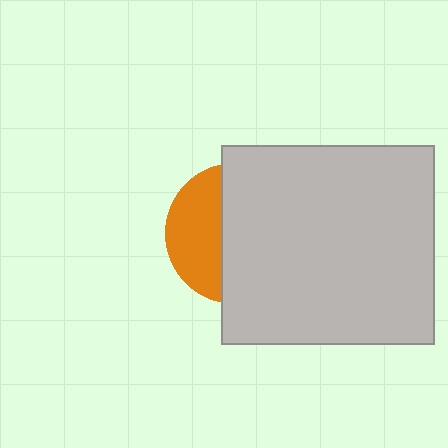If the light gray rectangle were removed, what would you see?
You would see the complete orange circle.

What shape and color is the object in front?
The object in front is a light gray rectangle.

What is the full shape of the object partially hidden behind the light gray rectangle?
The partially hidden object is an orange circle.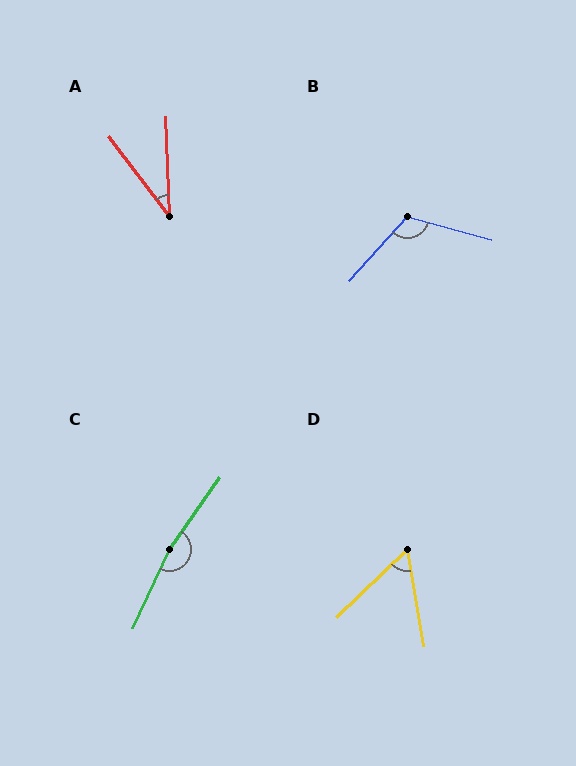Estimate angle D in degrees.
Approximately 56 degrees.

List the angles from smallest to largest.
A (35°), D (56°), B (117°), C (170°).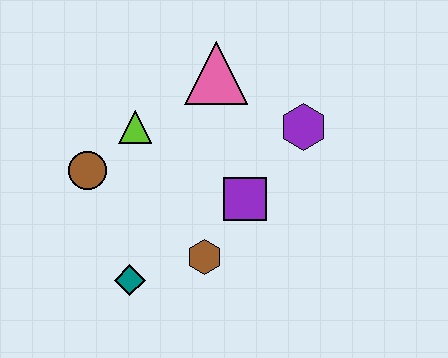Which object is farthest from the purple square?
The brown circle is farthest from the purple square.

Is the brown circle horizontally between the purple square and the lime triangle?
No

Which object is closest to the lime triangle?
The brown circle is closest to the lime triangle.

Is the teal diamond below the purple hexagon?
Yes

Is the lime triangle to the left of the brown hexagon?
Yes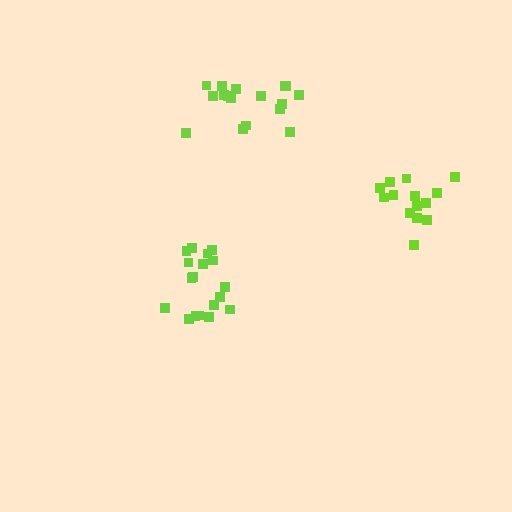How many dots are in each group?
Group 1: 18 dots, Group 2: 14 dots, Group 3: 17 dots (49 total).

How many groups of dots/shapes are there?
There are 3 groups.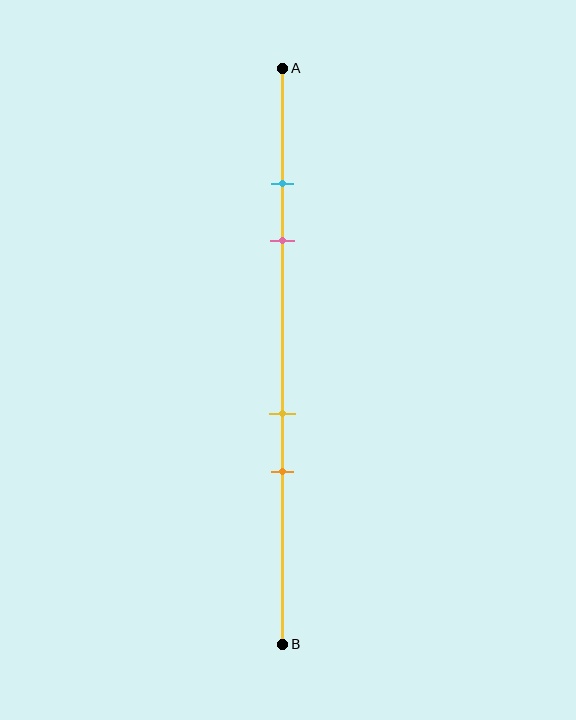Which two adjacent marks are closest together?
The cyan and pink marks are the closest adjacent pair.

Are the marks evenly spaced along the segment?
No, the marks are not evenly spaced.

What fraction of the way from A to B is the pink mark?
The pink mark is approximately 30% (0.3) of the way from A to B.